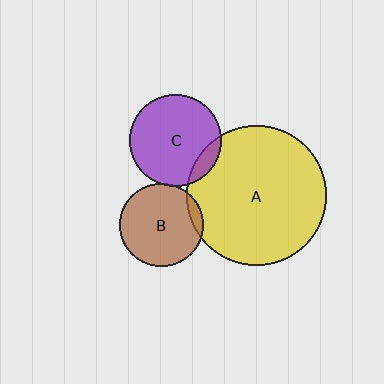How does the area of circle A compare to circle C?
Approximately 2.3 times.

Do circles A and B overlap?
Yes.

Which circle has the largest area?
Circle A (yellow).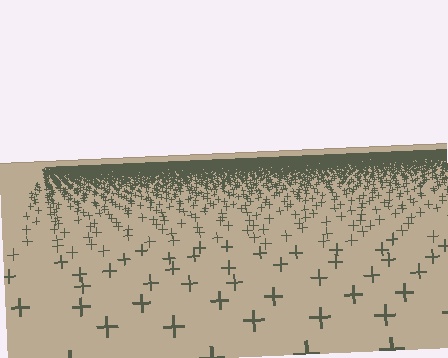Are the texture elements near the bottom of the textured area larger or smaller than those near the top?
Larger. Near the bottom, elements are closer to the viewer and appear at a bigger on-screen size.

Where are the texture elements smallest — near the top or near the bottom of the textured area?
Near the top.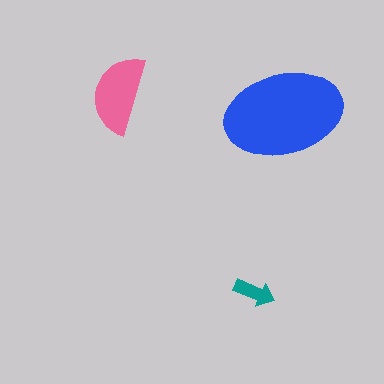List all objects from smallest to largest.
The teal arrow, the pink semicircle, the blue ellipse.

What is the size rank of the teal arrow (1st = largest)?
3rd.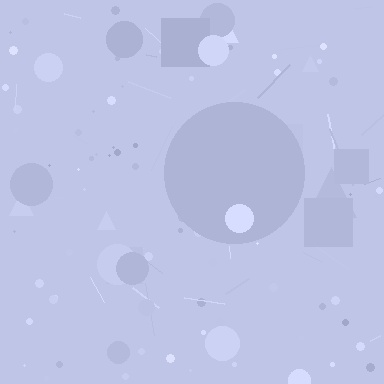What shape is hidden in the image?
A circle is hidden in the image.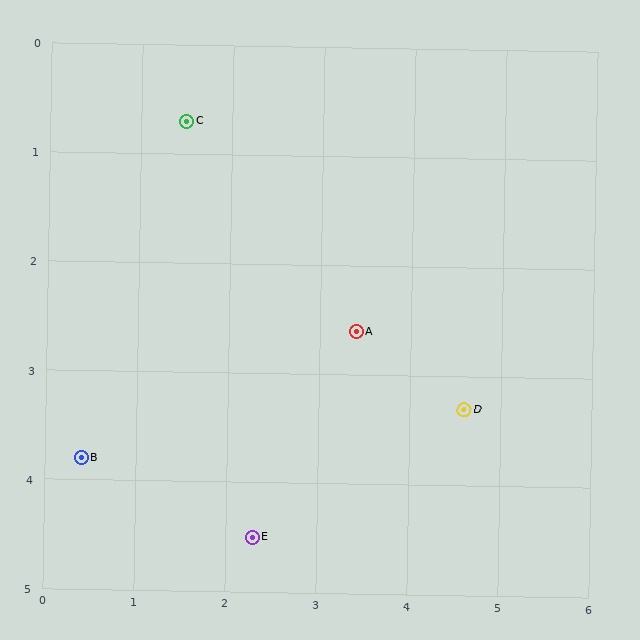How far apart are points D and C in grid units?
Points D and C are about 4.0 grid units apart.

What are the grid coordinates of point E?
Point E is at approximately (2.3, 4.5).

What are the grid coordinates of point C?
Point C is at approximately (1.5, 0.7).